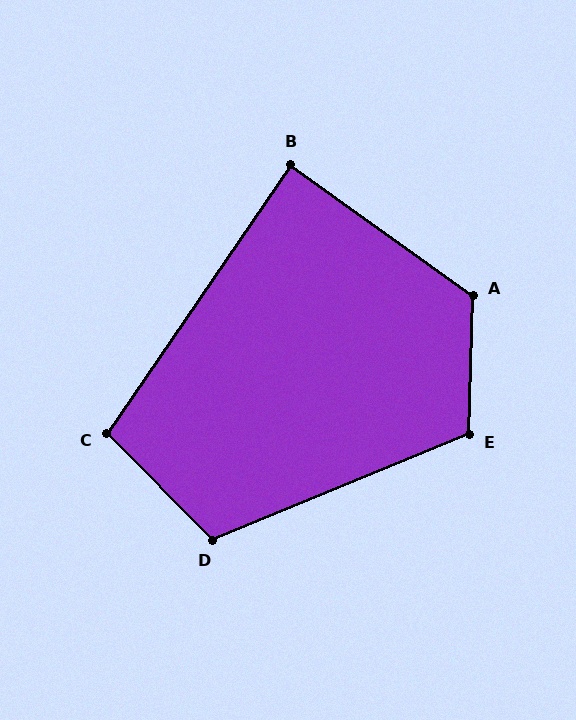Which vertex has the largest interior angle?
A, at approximately 124 degrees.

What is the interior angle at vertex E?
Approximately 114 degrees (obtuse).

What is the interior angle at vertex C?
Approximately 101 degrees (obtuse).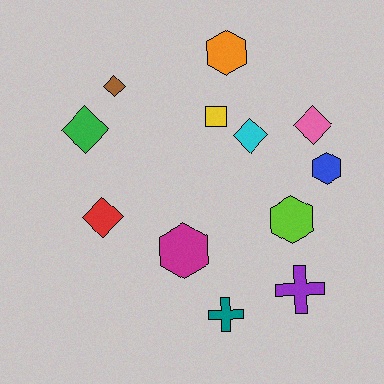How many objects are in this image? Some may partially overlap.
There are 12 objects.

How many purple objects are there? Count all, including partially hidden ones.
There is 1 purple object.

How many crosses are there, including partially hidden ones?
There are 2 crosses.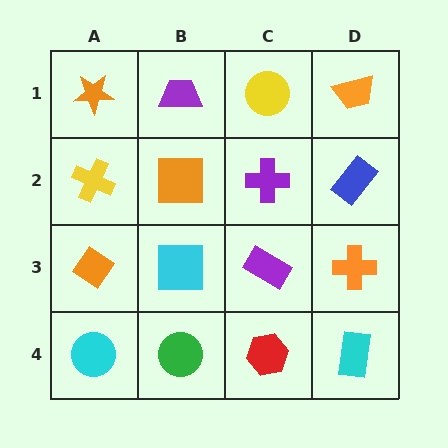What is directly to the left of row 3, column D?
A purple rectangle.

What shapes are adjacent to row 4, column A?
An orange diamond (row 3, column A), a green circle (row 4, column B).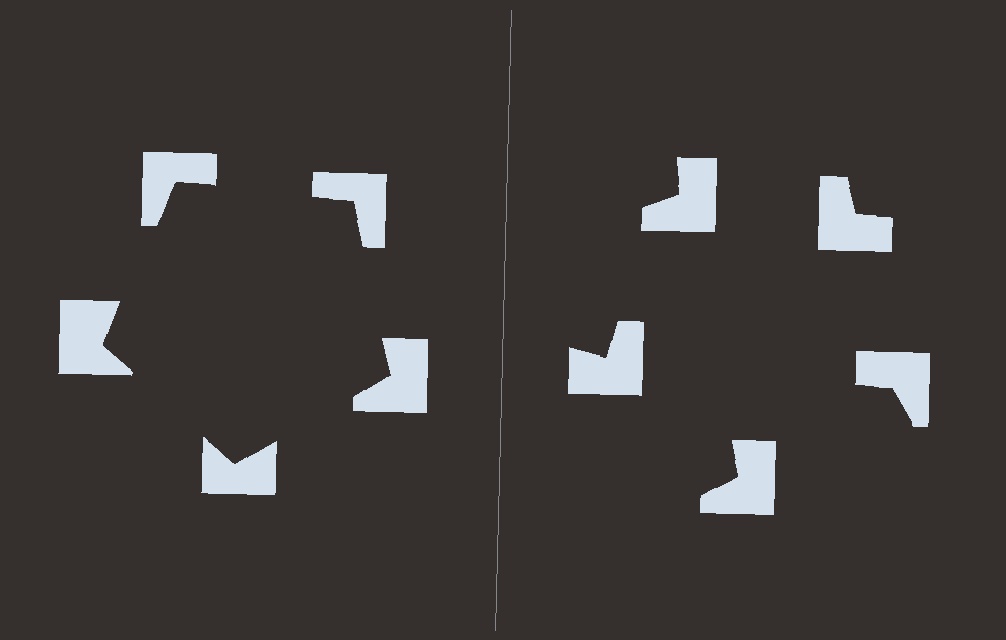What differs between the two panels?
The notched squares are positioned identically on both sides; only the wedge orientations differ. On the left they align to a pentagon; on the right they are misaligned.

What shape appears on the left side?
An illusory pentagon.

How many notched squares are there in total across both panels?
10 — 5 on each side.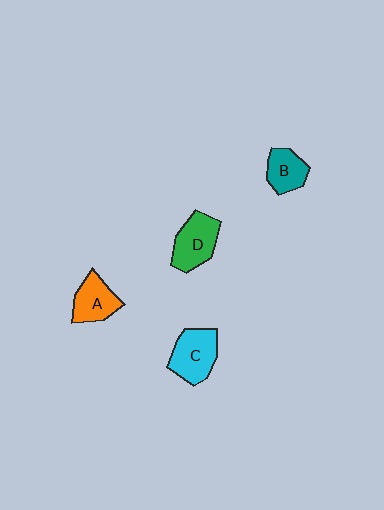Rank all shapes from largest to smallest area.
From largest to smallest: C (cyan), D (green), A (orange), B (teal).